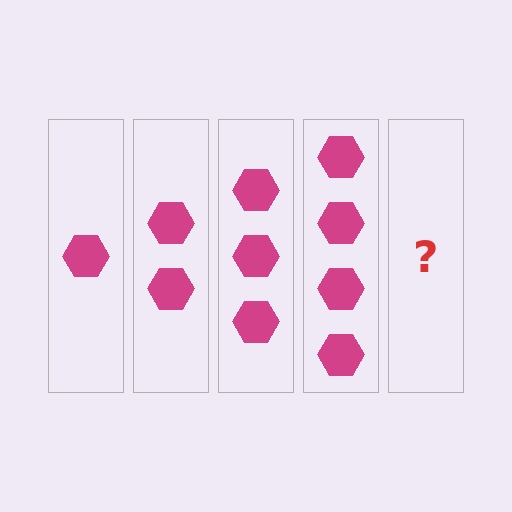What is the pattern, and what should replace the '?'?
The pattern is that each step adds one more hexagon. The '?' should be 5 hexagons.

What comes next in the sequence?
The next element should be 5 hexagons.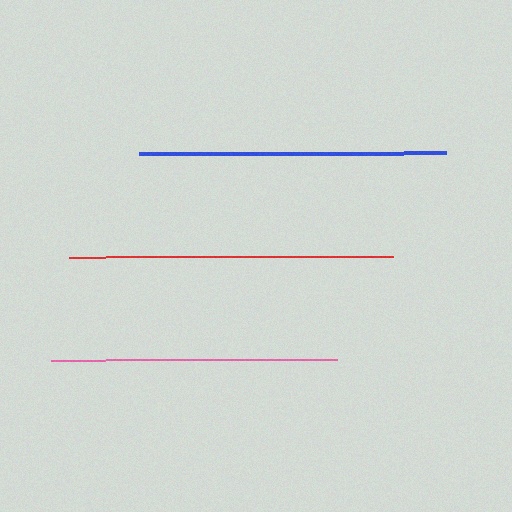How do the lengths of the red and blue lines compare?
The red and blue lines are approximately the same length.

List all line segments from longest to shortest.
From longest to shortest: red, blue, pink.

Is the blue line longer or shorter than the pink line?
The blue line is longer than the pink line.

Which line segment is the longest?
The red line is the longest at approximately 324 pixels.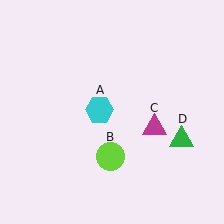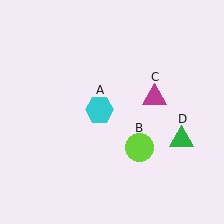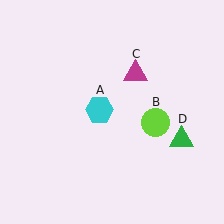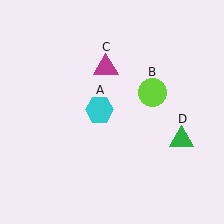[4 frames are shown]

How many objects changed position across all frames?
2 objects changed position: lime circle (object B), magenta triangle (object C).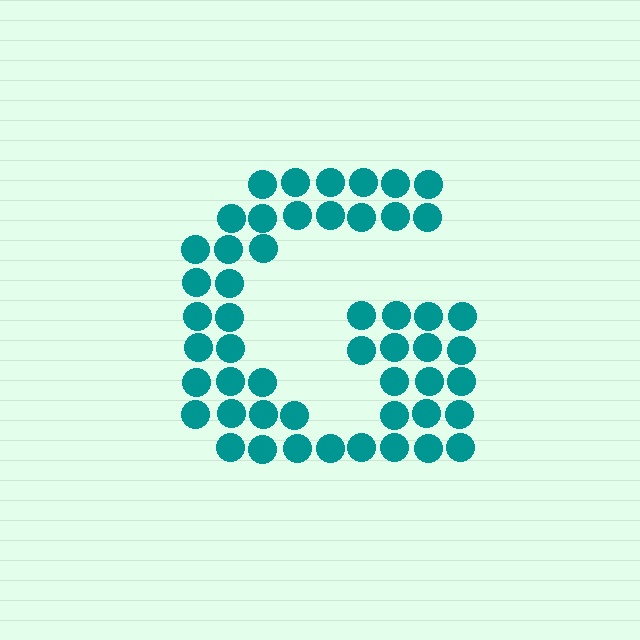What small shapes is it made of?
It is made of small circles.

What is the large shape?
The large shape is the letter G.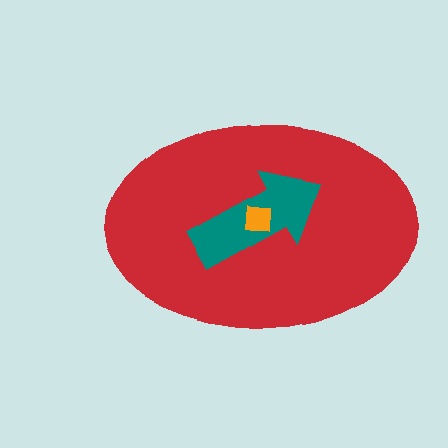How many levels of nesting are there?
3.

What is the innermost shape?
The orange square.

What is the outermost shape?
The red ellipse.